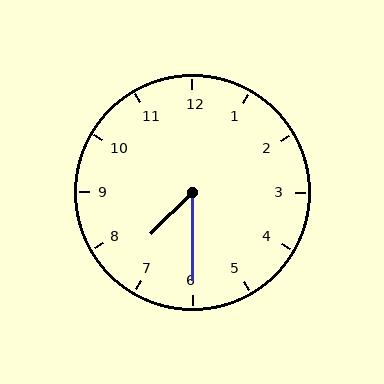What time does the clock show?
7:30.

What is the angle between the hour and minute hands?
Approximately 45 degrees.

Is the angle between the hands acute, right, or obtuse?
It is acute.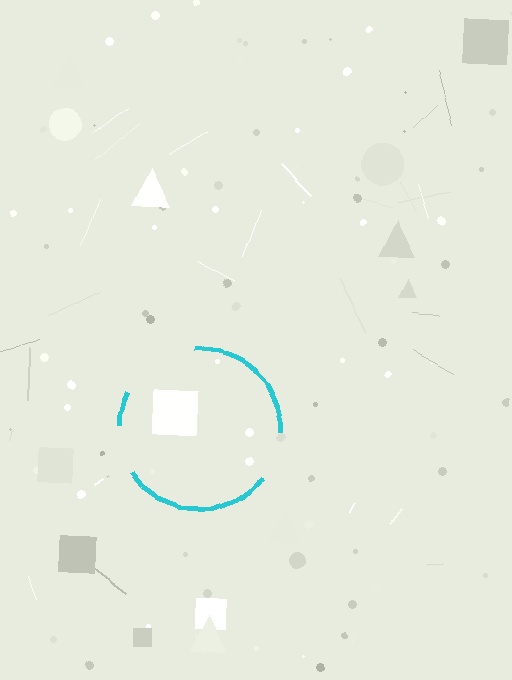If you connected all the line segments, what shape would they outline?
They would outline a circle.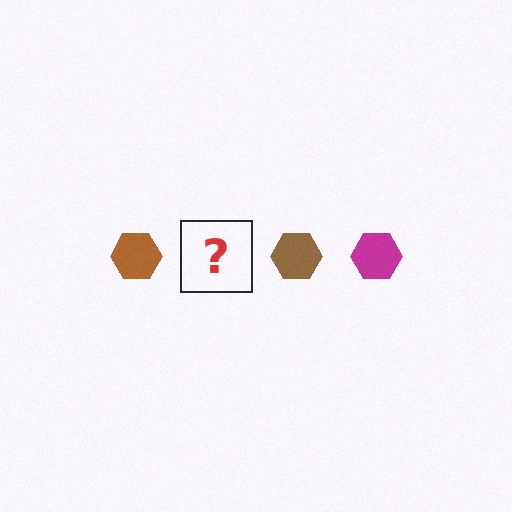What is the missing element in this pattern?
The missing element is a magenta hexagon.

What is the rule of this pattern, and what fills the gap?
The rule is that the pattern cycles through brown, magenta hexagons. The gap should be filled with a magenta hexagon.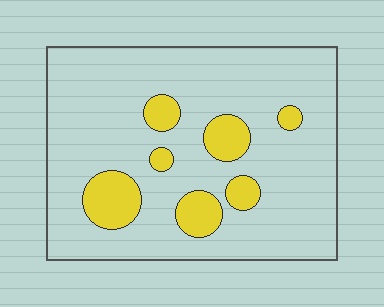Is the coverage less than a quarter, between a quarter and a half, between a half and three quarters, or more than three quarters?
Less than a quarter.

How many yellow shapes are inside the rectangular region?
7.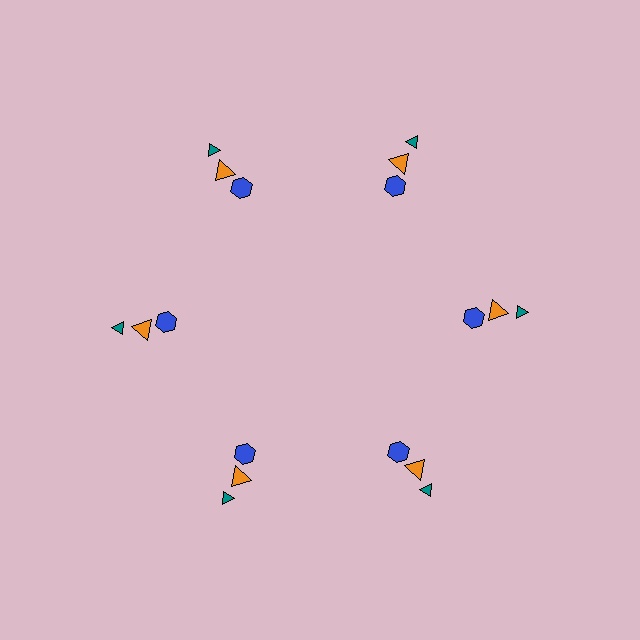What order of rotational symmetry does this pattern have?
This pattern has 6-fold rotational symmetry.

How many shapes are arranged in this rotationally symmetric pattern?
There are 18 shapes, arranged in 6 groups of 3.